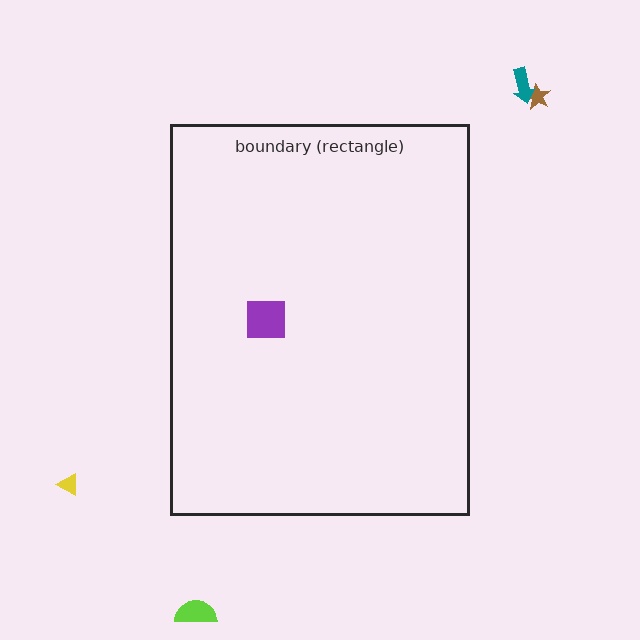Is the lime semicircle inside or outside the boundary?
Outside.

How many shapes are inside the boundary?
1 inside, 4 outside.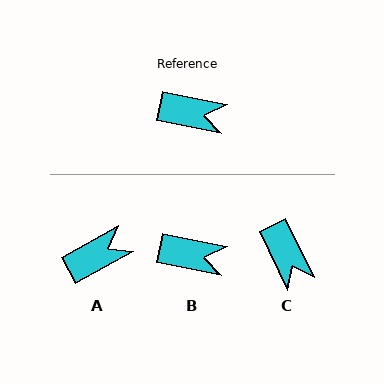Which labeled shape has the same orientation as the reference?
B.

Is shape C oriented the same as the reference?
No, it is off by about 53 degrees.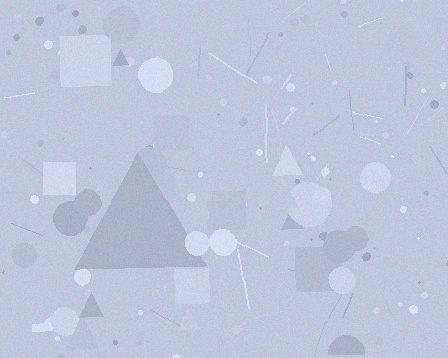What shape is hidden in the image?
A triangle is hidden in the image.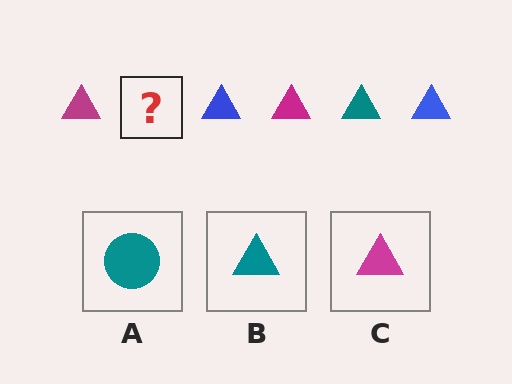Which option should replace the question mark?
Option B.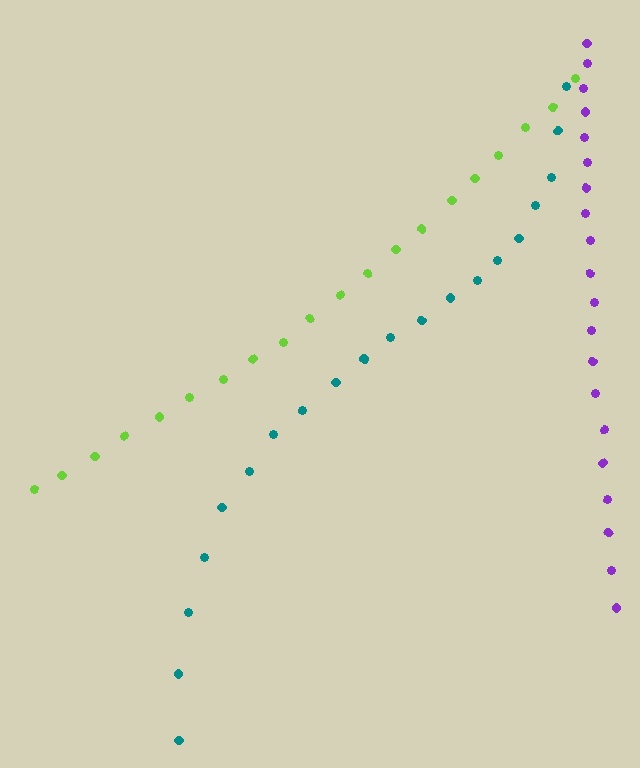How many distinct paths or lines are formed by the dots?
There are 3 distinct paths.